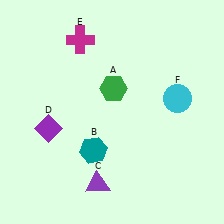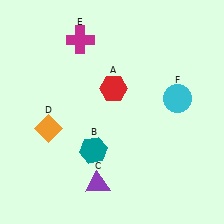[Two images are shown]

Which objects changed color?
A changed from green to red. D changed from purple to orange.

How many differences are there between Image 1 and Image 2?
There are 2 differences between the two images.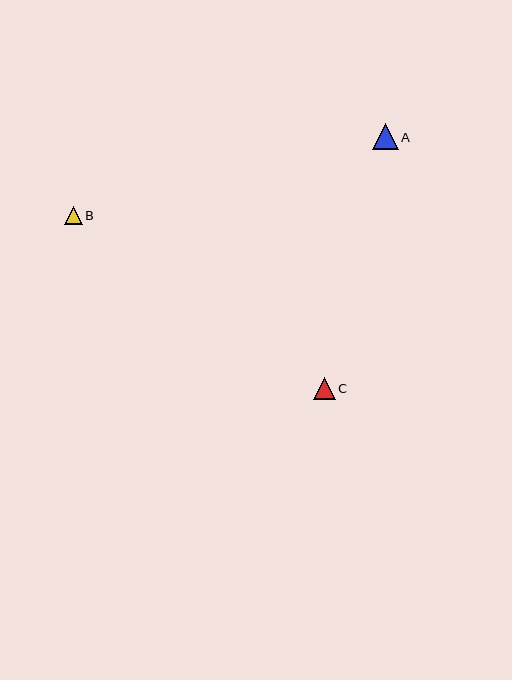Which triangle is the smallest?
Triangle B is the smallest with a size of approximately 18 pixels.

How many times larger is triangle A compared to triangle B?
Triangle A is approximately 1.5 times the size of triangle B.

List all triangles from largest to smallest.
From largest to smallest: A, C, B.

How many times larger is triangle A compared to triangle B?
Triangle A is approximately 1.5 times the size of triangle B.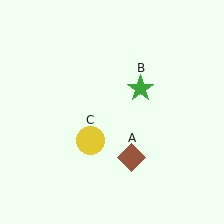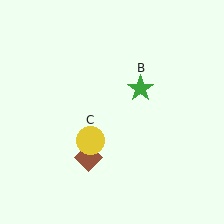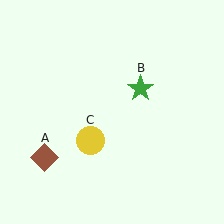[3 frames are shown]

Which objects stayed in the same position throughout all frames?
Green star (object B) and yellow circle (object C) remained stationary.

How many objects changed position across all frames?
1 object changed position: brown diamond (object A).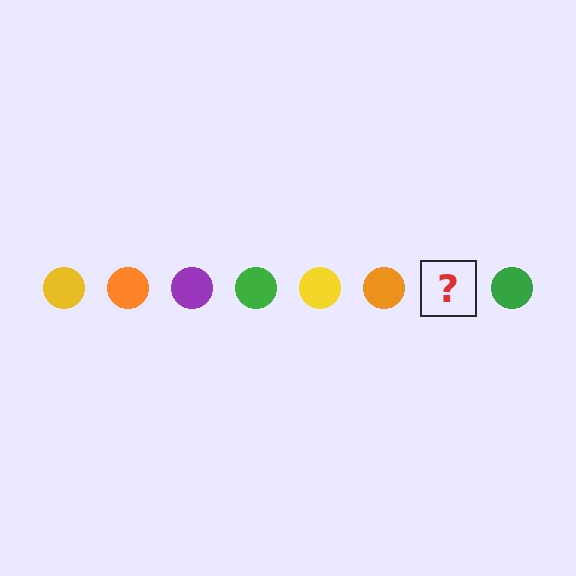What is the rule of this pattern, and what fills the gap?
The rule is that the pattern cycles through yellow, orange, purple, green circles. The gap should be filled with a purple circle.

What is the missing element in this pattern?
The missing element is a purple circle.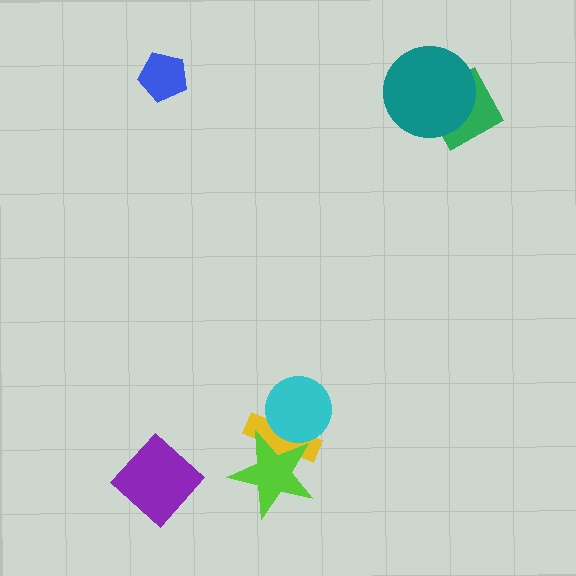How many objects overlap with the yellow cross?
2 objects overlap with the yellow cross.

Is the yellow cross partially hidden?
Yes, it is partially covered by another shape.